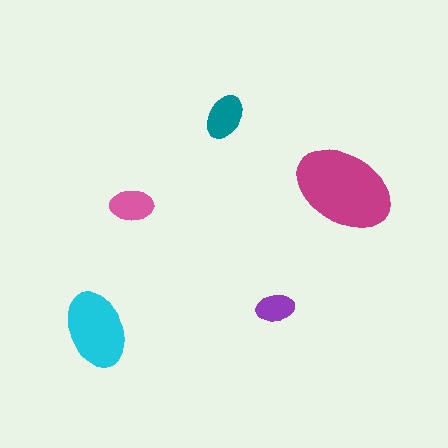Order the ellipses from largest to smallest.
the magenta one, the cyan one, the teal one, the pink one, the purple one.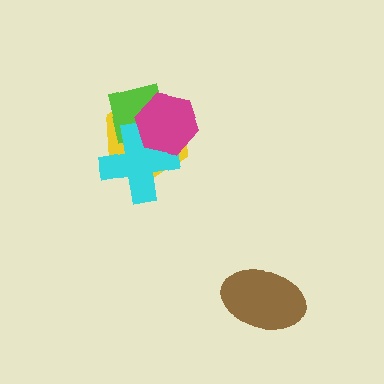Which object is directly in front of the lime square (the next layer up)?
The cyan cross is directly in front of the lime square.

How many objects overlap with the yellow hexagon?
3 objects overlap with the yellow hexagon.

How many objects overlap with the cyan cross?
3 objects overlap with the cyan cross.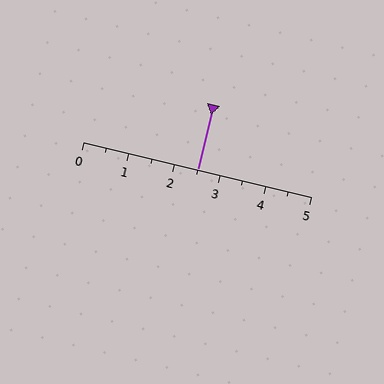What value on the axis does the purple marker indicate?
The marker indicates approximately 2.5.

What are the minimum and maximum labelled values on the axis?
The axis runs from 0 to 5.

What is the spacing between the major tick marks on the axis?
The major ticks are spaced 1 apart.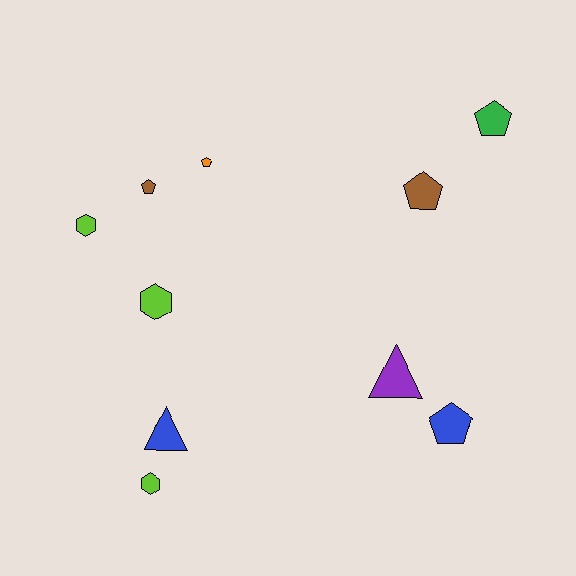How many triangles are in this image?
There are 2 triangles.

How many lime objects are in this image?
There are 3 lime objects.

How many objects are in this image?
There are 10 objects.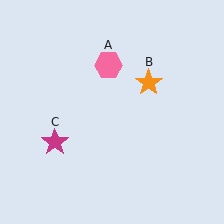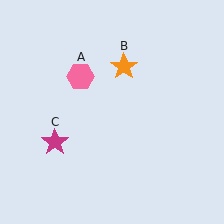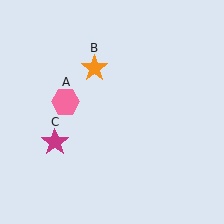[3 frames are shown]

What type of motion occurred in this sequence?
The pink hexagon (object A), orange star (object B) rotated counterclockwise around the center of the scene.